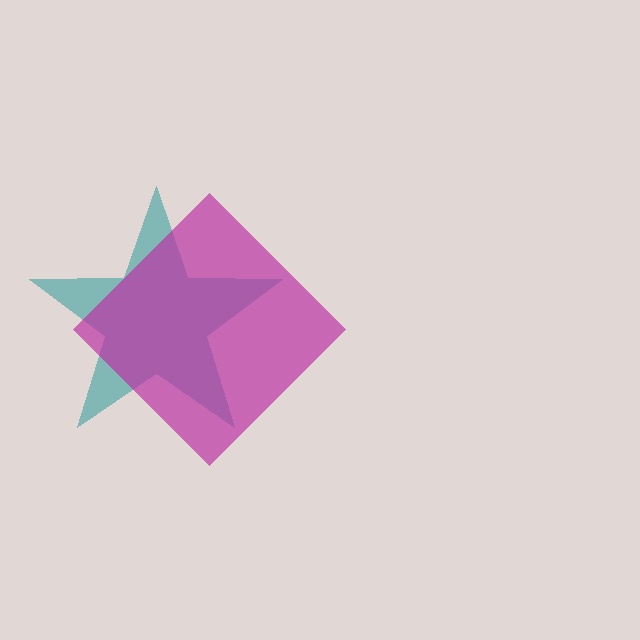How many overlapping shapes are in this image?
There are 2 overlapping shapes in the image.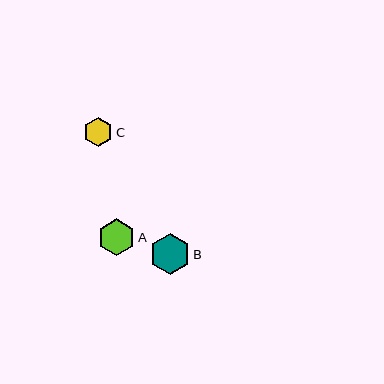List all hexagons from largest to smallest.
From largest to smallest: B, A, C.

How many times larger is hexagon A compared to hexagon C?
Hexagon A is approximately 1.3 times the size of hexagon C.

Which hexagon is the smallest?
Hexagon C is the smallest with a size of approximately 29 pixels.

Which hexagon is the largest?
Hexagon B is the largest with a size of approximately 40 pixels.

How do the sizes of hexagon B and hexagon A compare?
Hexagon B and hexagon A are approximately the same size.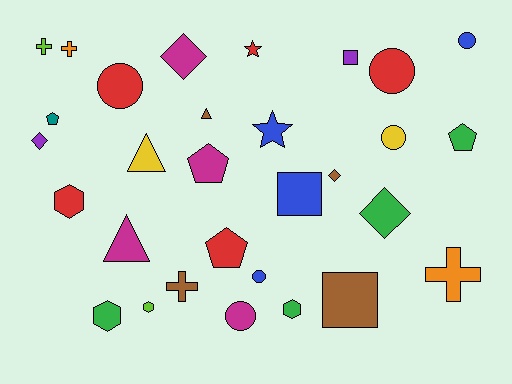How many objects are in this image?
There are 30 objects.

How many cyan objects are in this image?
There are no cyan objects.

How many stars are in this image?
There are 2 stars.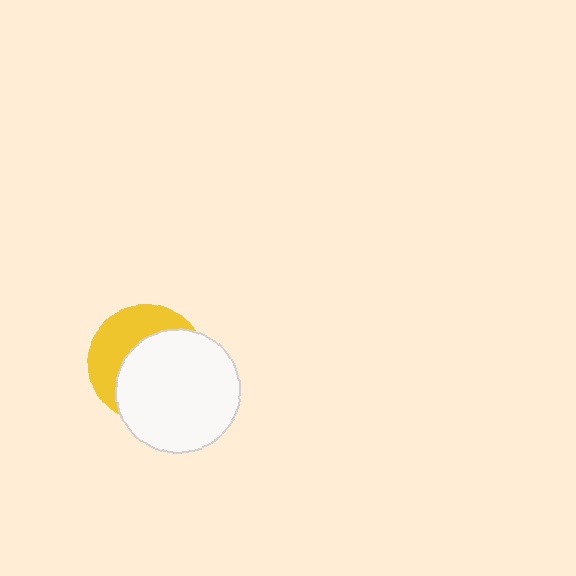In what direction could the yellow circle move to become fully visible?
The yellow circle could move toward the upper-left. That would shift it out from behind the white circle entirely.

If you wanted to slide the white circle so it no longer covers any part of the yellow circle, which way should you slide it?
Slide it toward the lower-right — that is the most direct way to separate the two shapes.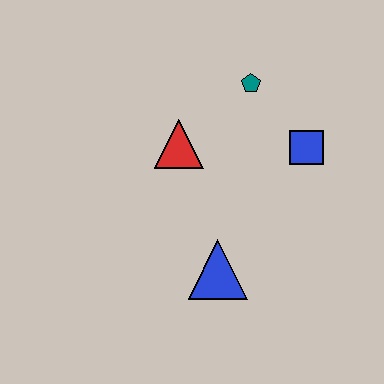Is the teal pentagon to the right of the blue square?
No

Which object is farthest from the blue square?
The blue triangle is farthest from the blue square.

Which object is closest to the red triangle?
The teal pentagon is closest to the red triangle.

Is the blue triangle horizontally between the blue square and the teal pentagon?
No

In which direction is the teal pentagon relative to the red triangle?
The teal pentagon is to the right of the red triangle.